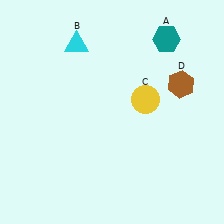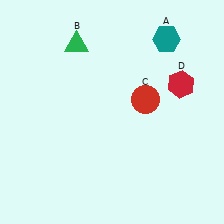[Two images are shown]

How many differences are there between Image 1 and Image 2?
There are 3 differences between the two images.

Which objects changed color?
B changed from cyan to green. C changed from yellow to red. D changed from brown to red.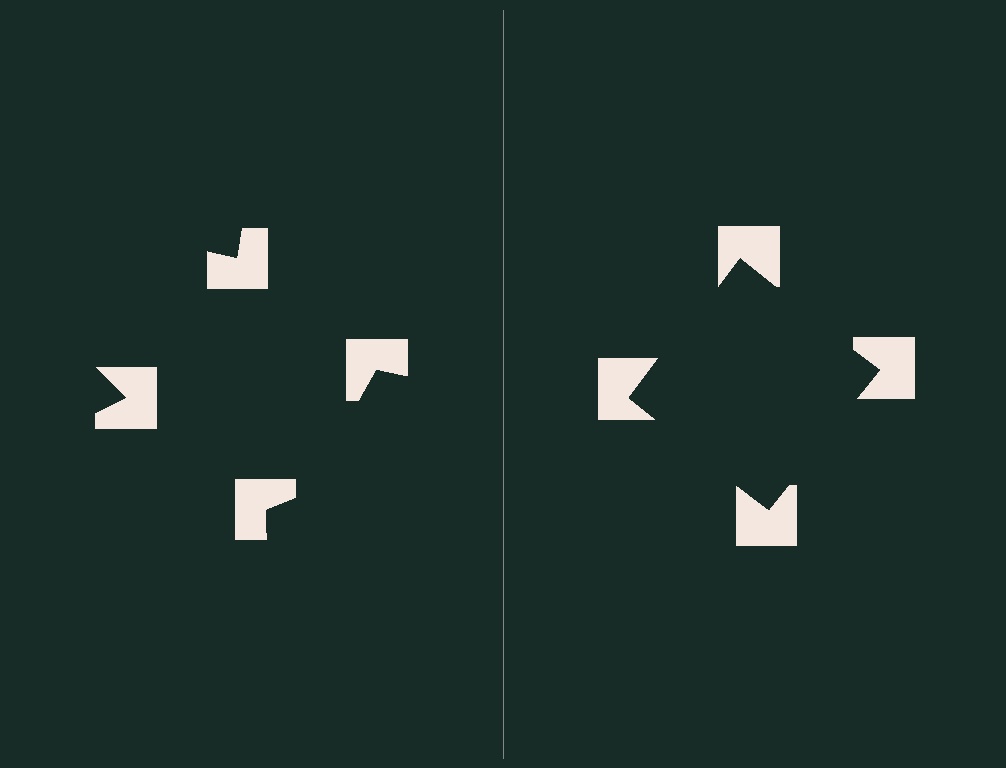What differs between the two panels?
The notched squares are positioned identically on both sides; only the wedge orientations differ. On the right they align to a square; on the left they are misaligned.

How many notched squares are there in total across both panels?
8 — 4 on each side.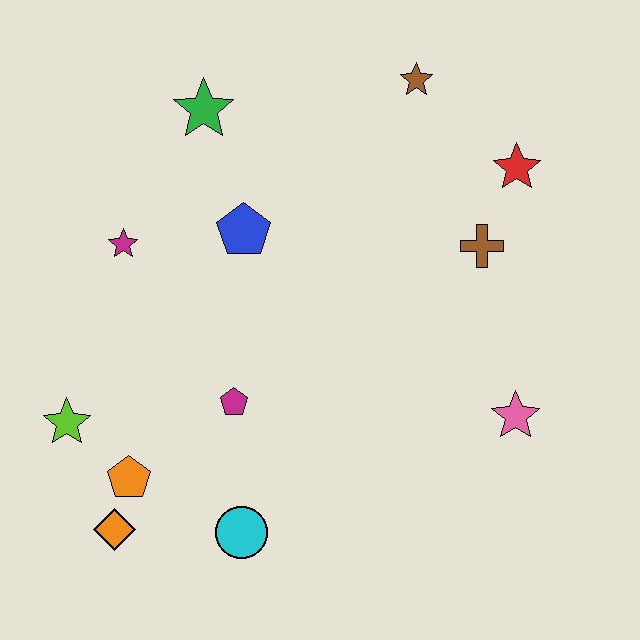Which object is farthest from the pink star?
The lime star is farthest from the pink star.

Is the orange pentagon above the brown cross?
No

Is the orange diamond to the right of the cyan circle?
No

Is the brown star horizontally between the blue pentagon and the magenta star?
No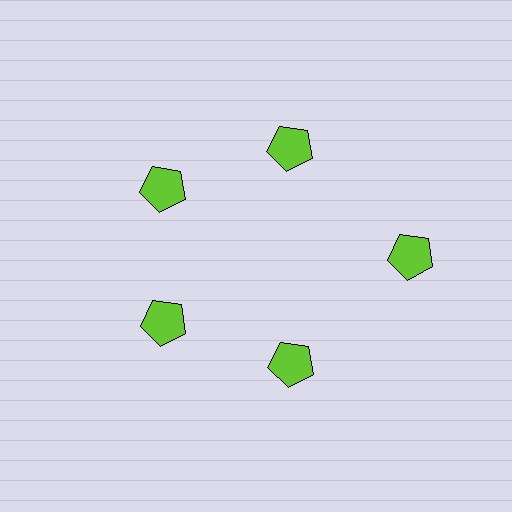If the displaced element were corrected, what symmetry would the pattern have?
It would have 5-fold rotational symmetry — the pattern would map onto itself every 72 degrees.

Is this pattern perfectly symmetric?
No. The 5 lime pentagons are arranged in a ring, but one element near the 3 o'clock position is pushed outward from the center, breaking the 5-fold rotational symmetry.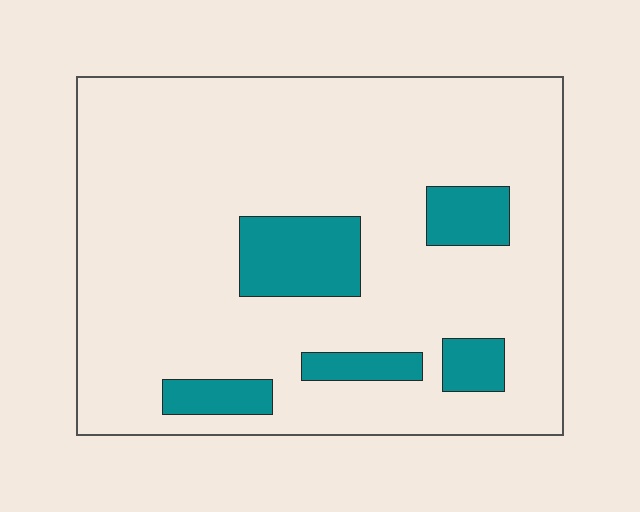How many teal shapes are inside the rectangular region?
5.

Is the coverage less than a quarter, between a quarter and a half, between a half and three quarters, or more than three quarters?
Less than a quarter.